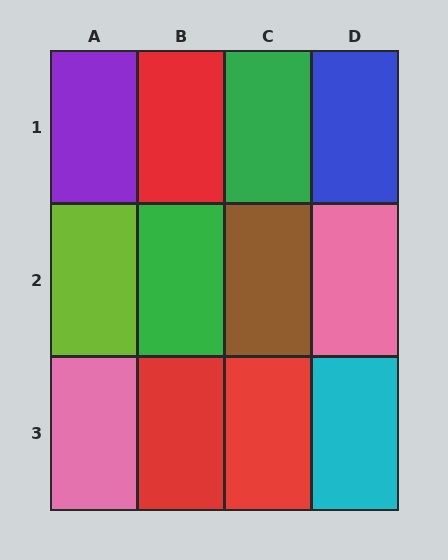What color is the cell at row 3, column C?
Red.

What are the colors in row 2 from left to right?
Lime, green, brown, pink.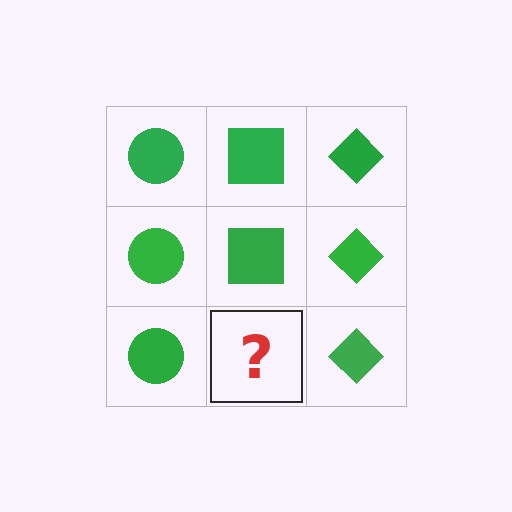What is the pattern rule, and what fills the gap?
The rule is that each column has a consistent shape. The gap should be filled with a green square.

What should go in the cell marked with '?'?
The missing cell should contain a green square.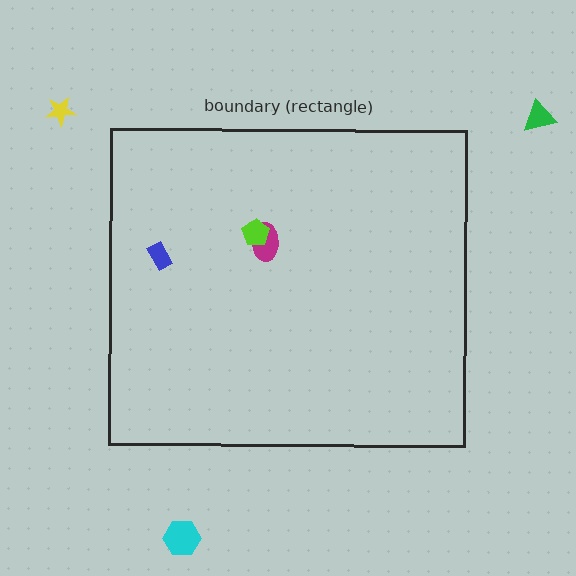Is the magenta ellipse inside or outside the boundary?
Inside.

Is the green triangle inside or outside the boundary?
Outside.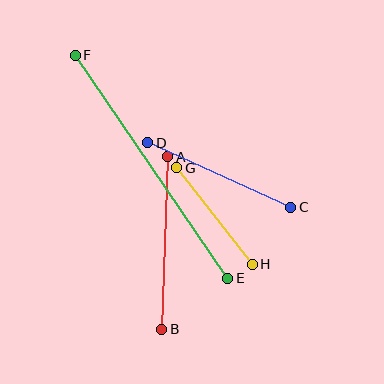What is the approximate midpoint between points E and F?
The midpoint is at approximately (151, 167) pixels.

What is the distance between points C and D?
The distance is approximately 157 pixels.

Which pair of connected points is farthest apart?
Points E and F are farthest apart.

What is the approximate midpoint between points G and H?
The midpoint is at approximately (215, 216) pixels.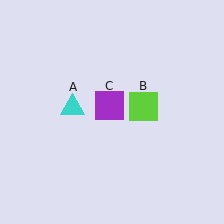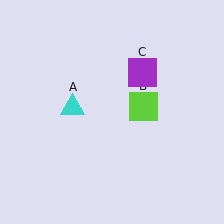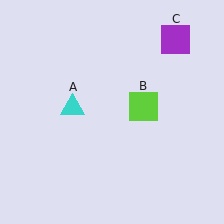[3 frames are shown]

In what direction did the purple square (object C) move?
The purple square (object C) moved up and to the right.